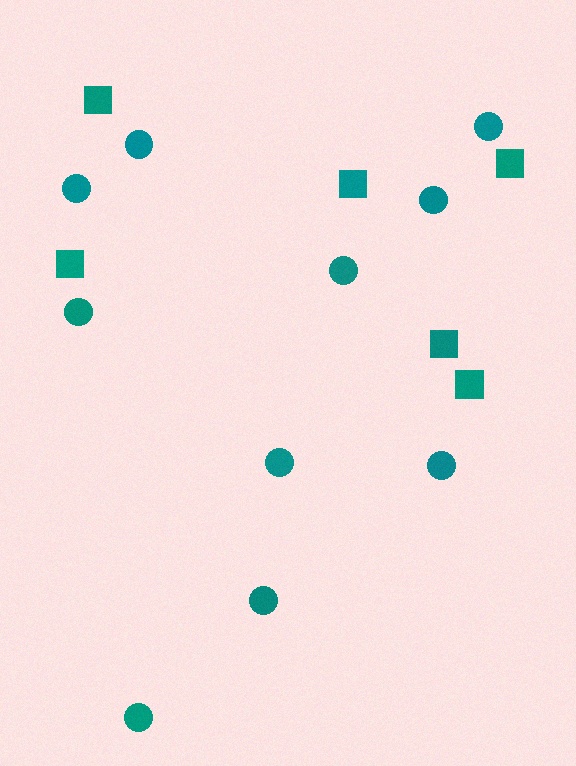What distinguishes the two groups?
There are 2 groups: one group of circles (10) and one group of squares (6).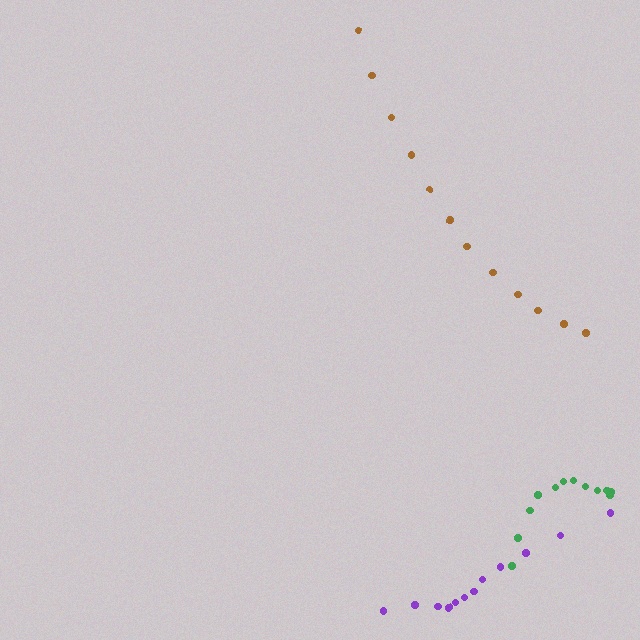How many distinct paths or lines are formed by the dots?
There are 3 distinct paths.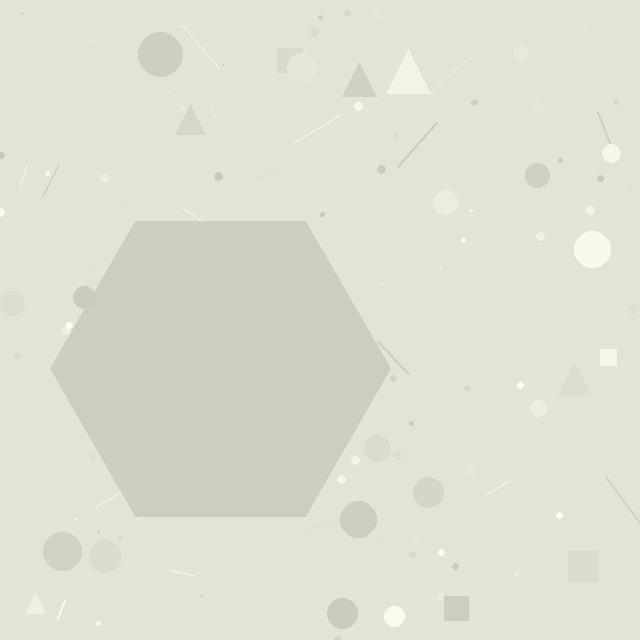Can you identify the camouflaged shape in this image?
The camouflaged shape is a hexagon.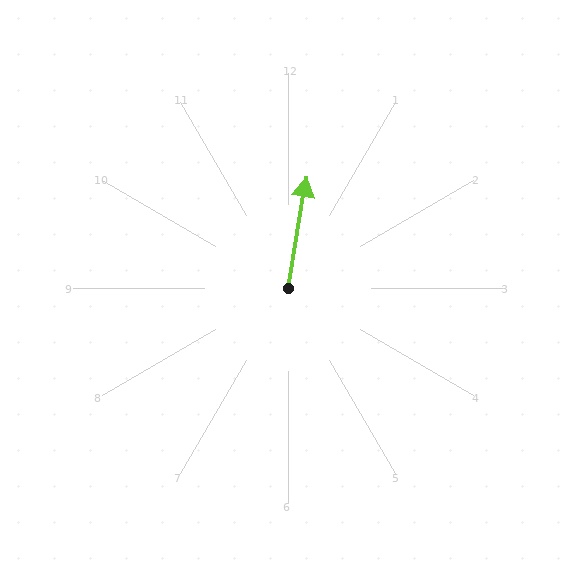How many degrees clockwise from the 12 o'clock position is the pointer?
Approximately 9 degrees.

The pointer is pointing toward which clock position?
Roughly 12 o'clock.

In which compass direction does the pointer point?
North.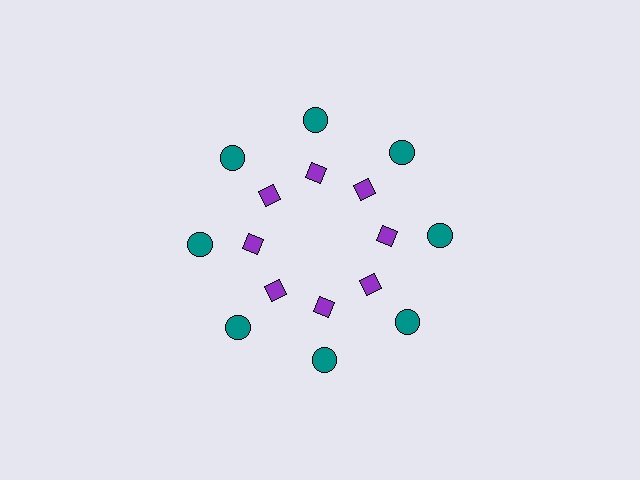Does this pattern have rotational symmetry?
Yes, this pattern has 8-fold rotational symmetry. It looks the same after rotating 45 degrees around the center.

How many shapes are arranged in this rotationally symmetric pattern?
There are 16 shapes, arranged in 8 groups of 2.